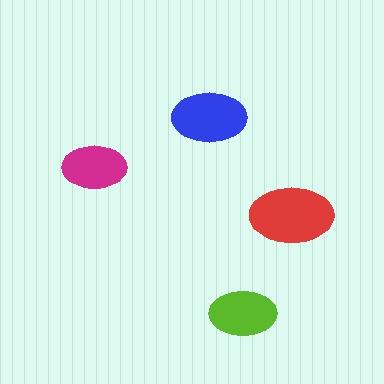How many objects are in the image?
There are 4 objects in the image.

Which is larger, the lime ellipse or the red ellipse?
The red one.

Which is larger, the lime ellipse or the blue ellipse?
The blue one.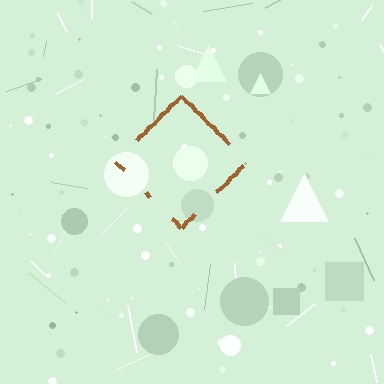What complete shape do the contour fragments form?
The contour fragments form a diamond.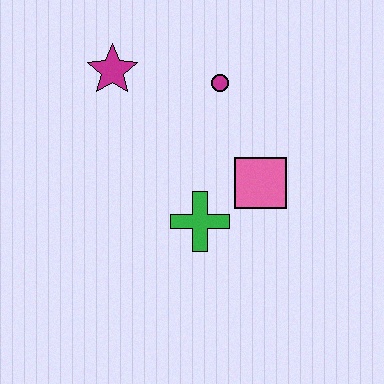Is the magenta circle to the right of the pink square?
No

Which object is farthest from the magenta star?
The pink square is farthest from the magenta star.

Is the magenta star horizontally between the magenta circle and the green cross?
No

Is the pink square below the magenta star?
Yes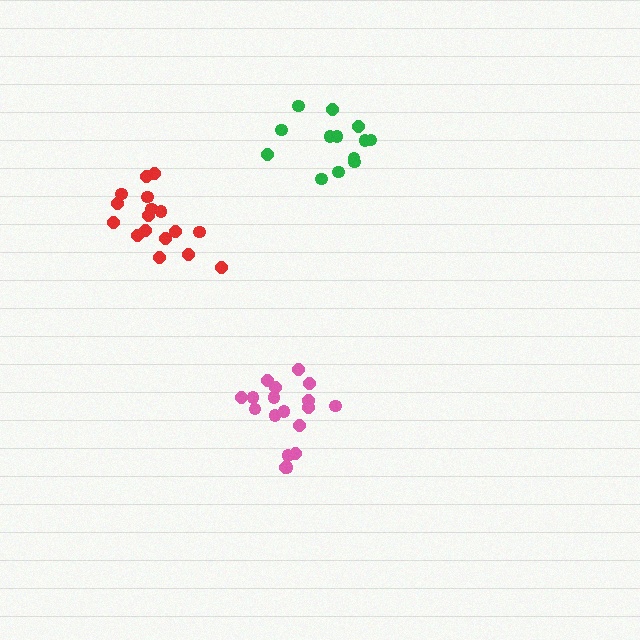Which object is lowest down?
The pink cluster is bottommost.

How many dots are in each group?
Group 1: 18 dots, Group 2: 13 dots, Group 3: 17 dots (48 total).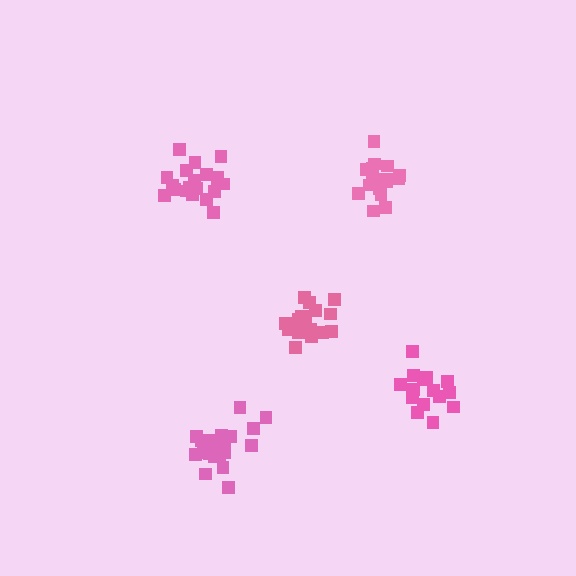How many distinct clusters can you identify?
There are 5 distinct clusters.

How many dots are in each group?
Group 1: 17 dots, Group 2: 20 dots, Group 3: 17 dots, Group 4: 20 dots, Group 5: 15 dots (89 total).